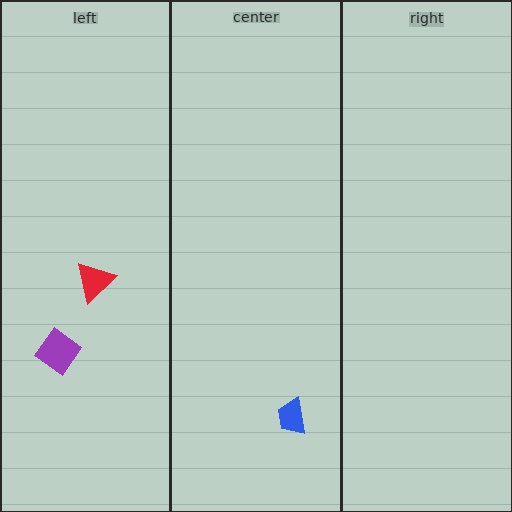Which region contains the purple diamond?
The left region.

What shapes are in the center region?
The blue trapezoid.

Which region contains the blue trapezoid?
The center region.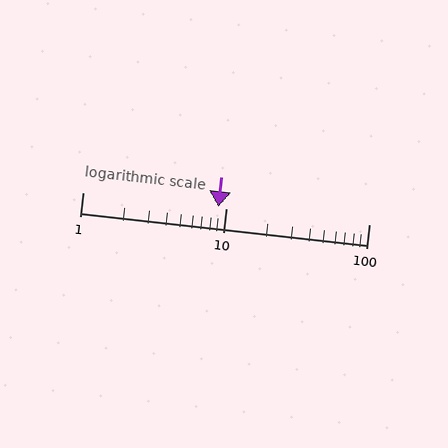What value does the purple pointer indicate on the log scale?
The pointer indicates approximately 8.8.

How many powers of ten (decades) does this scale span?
The scale spans 2 decades, from 1 to 100.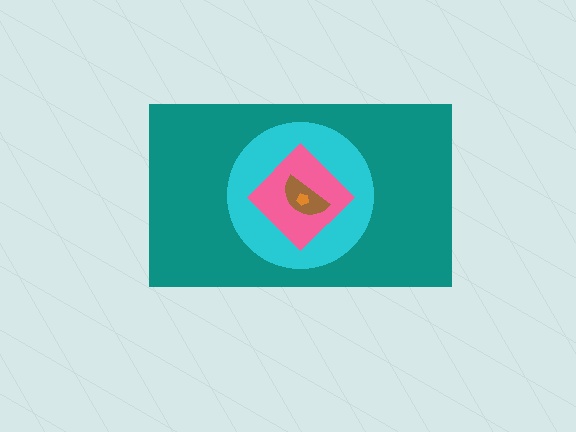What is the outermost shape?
The teal rectangle.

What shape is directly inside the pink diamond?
The brown semicircle.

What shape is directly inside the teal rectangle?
The cyan circle.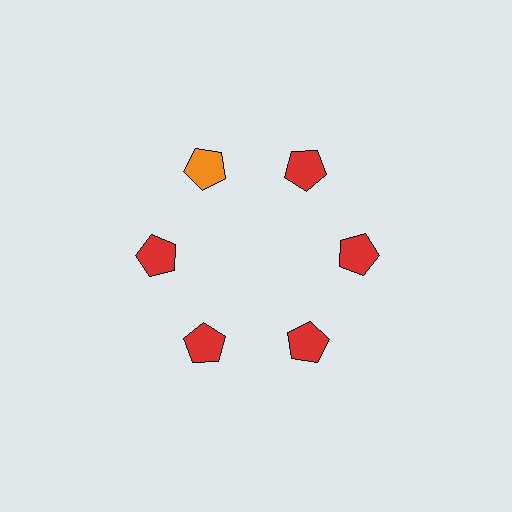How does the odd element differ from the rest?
It has a different color: orange instead of red.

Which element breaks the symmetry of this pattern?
The orange pentagon at roughly the 11 o'clock position breaks the symmetry. All other shapes are red pentagons.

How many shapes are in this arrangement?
There are 6 shapes arranged in a ring pattern.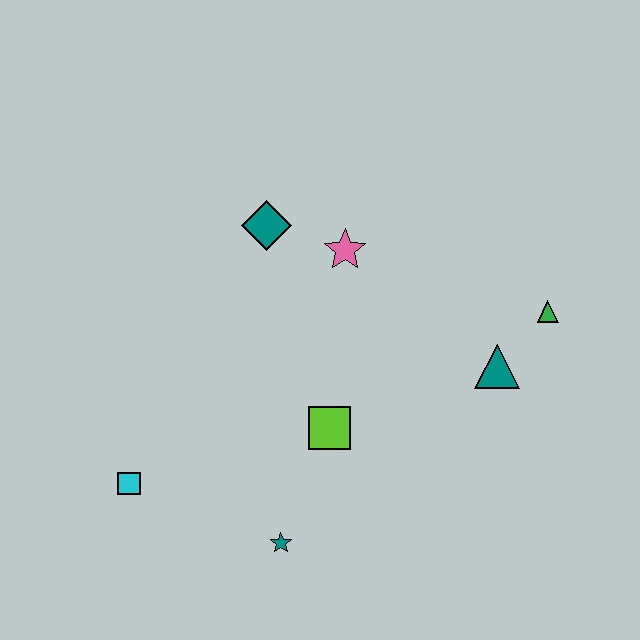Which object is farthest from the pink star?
The cyan square is farthest from the pink star.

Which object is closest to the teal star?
The lime square is closest to the teal star.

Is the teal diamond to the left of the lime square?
Yes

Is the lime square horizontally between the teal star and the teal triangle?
Yes